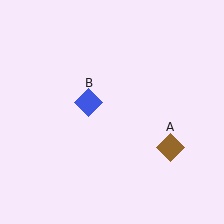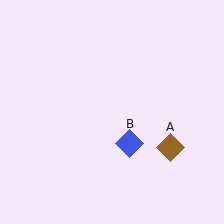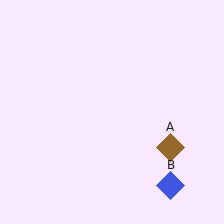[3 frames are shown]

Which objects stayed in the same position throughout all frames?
Brown diamond (object A) remained stationary.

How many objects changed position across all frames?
1 object changed position: blue diamond (object B).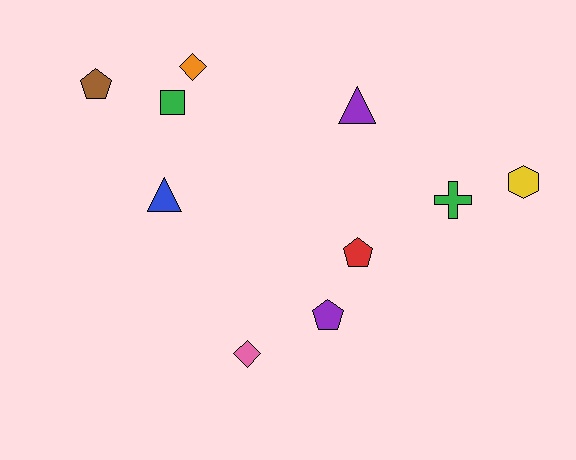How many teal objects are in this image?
There are no teal objects.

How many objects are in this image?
There are 10 objects.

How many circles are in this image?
There are no circles.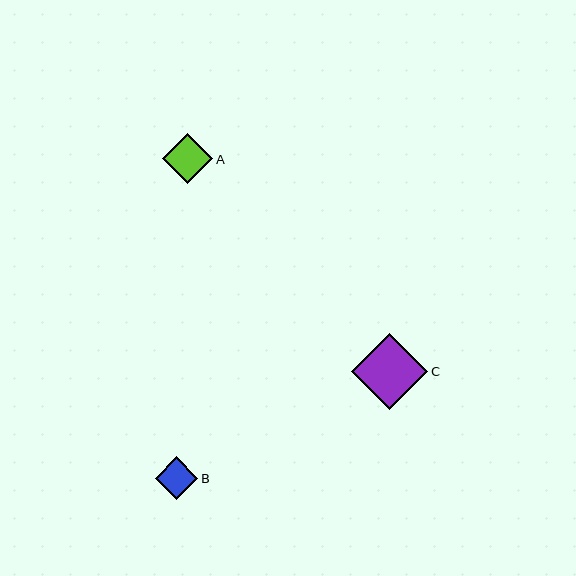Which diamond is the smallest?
Diamond B is the smallest with a size of approximately 43 pixels.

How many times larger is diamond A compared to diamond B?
Diamond A is approximately 1.2 times the size of diamond B.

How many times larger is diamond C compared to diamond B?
Diamond C is approximately 1.8 times the size of diamond B.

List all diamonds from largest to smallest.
From largest to smallest: C, A, B.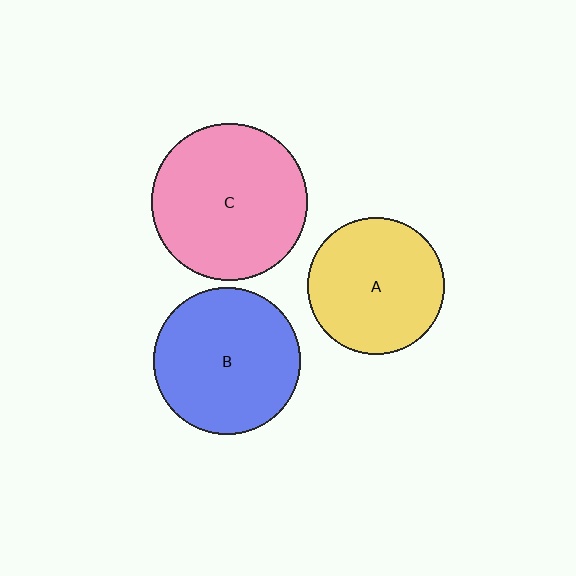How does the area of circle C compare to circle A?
Approximately 1.3 times.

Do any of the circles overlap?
No, none of the circles overlap.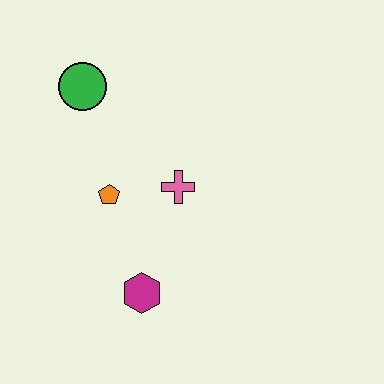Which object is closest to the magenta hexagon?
The orange pentagon is closest to the magenta hexagon.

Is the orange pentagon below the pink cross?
Yes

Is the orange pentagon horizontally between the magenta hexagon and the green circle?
Yes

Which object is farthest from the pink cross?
The green circle is farthest from the pink cross.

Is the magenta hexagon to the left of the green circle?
No